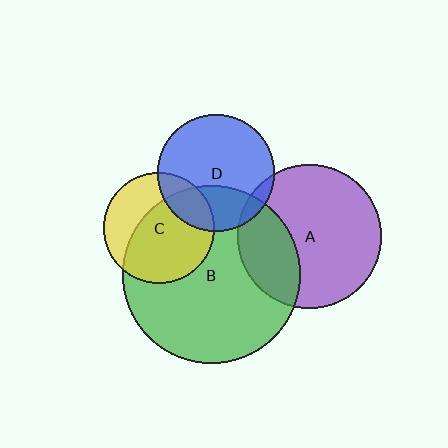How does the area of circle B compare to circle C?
Approximately 2.6 times.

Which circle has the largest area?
Circle B (green).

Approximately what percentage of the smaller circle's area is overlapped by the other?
Approximately 30%.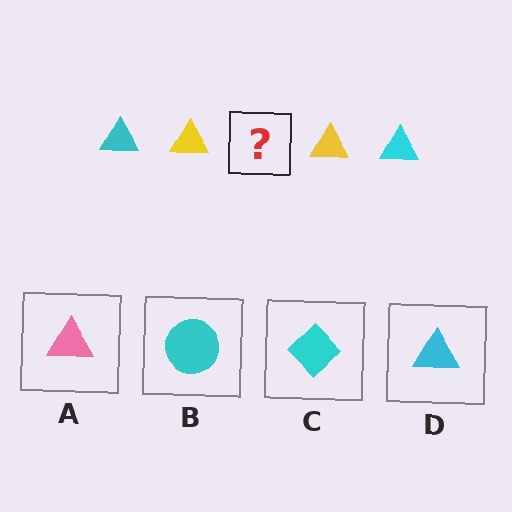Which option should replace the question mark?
Option D.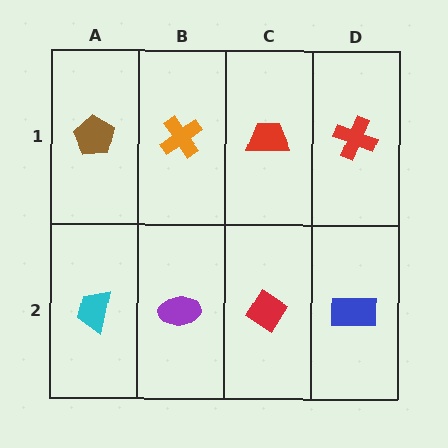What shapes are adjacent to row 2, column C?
A red trapezoid (row 1, column C), a purple ellipse (row 2, column B), a blue rectangle (row 2, column D).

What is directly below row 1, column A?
A cyan trapezoid.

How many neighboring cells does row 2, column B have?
3.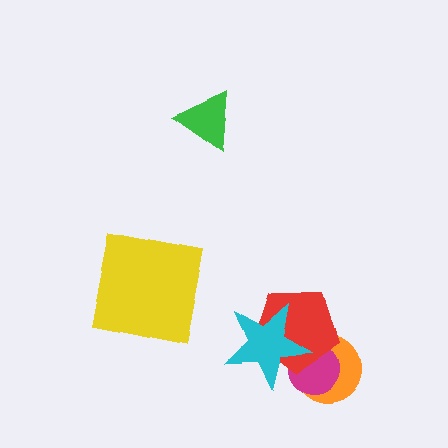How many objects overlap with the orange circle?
3 objects overlap with the orange circle.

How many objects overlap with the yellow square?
0 objects overlap with the yellow square.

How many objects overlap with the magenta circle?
3 objects overlap with the magenta circle.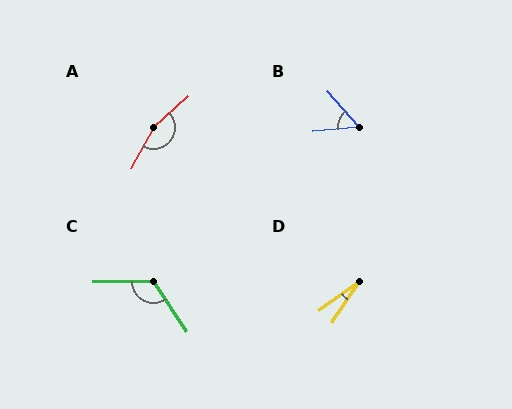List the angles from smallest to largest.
D (21°), B (55°), C (125°), A (160°).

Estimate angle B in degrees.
Approximately 55 degrees.